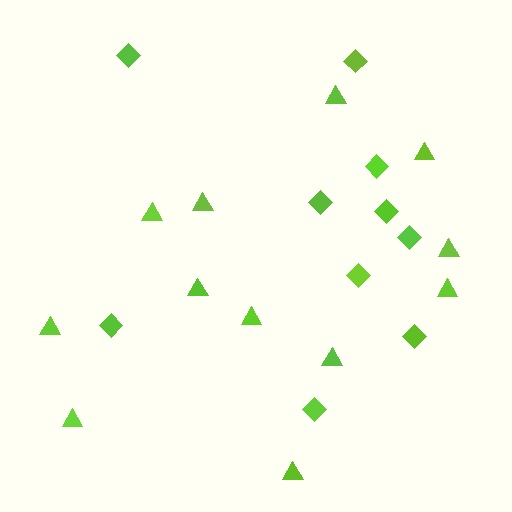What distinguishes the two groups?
There are 2 groups: one group of diamonds (10) and one group of triangles (12).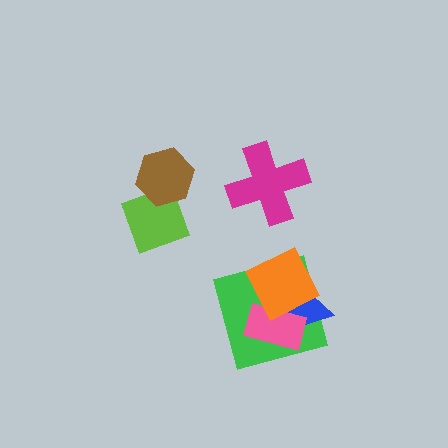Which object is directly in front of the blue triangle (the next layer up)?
The pink rectangle is directly in front of the blue triangle.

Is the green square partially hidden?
Yes, it is partially covered by another shape.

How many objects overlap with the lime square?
1 object overlaps with the lime square.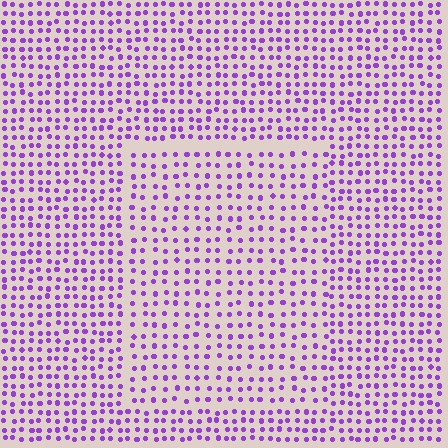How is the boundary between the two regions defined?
The boundary is defined by a change in element density (approximately 1.4x ratio). All elements are the same color, size, and shape.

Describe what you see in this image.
The image contains small purple elements arranged at two different densities. A rectangle-shaped region is visible where the elements are less densely packed than the surrounding area.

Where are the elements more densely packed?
The elements are more densely packed outside the rectangle boundary.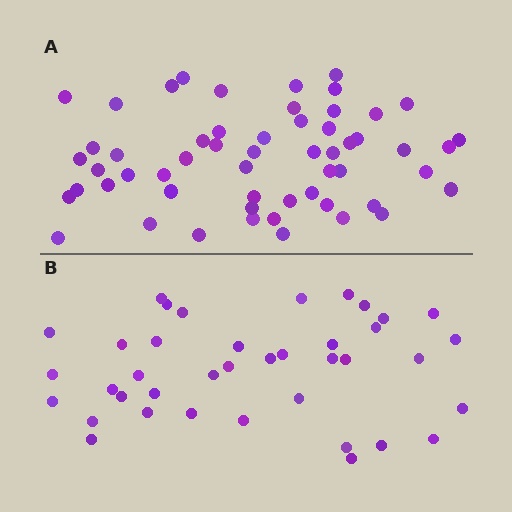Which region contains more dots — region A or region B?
Region A (the top region) has more dots.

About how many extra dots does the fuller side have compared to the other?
Region A has approximately 15 more dots than region B.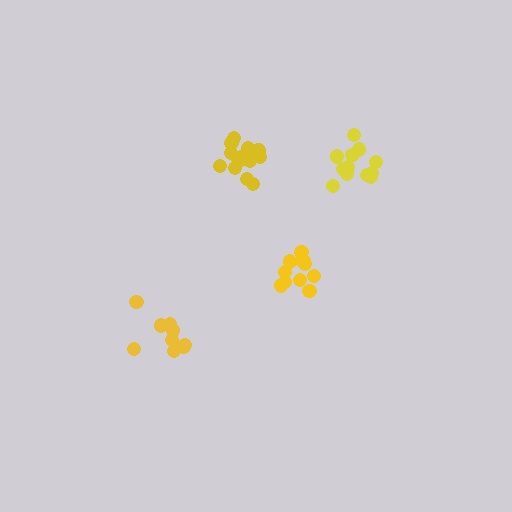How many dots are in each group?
Group 1: 9 dots, Group 2: 12 dots, Group 3: 11 dots, Group 4: 15 dots (47 total).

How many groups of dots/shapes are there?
There are 4 groups.